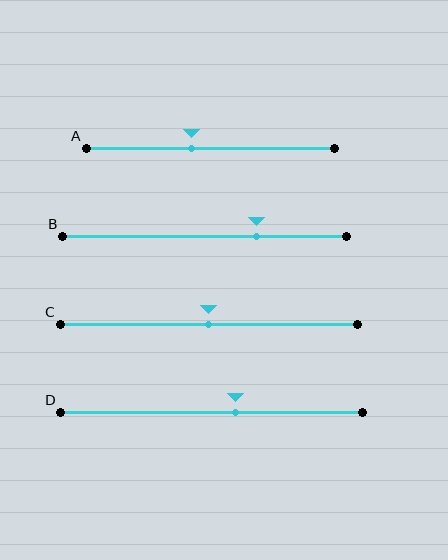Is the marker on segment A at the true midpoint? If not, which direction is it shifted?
No, the marker on segment A is shifted to the left by about 8% of the segment length.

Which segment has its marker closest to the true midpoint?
Segment C has its marker closest to the true midpoint.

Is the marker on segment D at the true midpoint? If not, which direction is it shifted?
No, the marker on segment D is shifted to the right by about 8% of the segment length.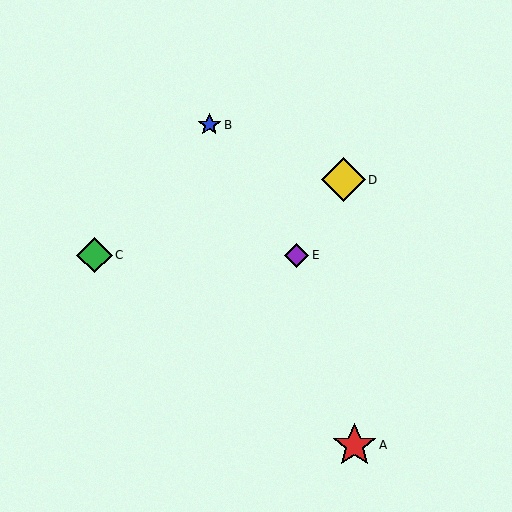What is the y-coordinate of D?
Object D is at y≈180.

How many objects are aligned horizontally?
2 objects (C, E) are aligned horizontally.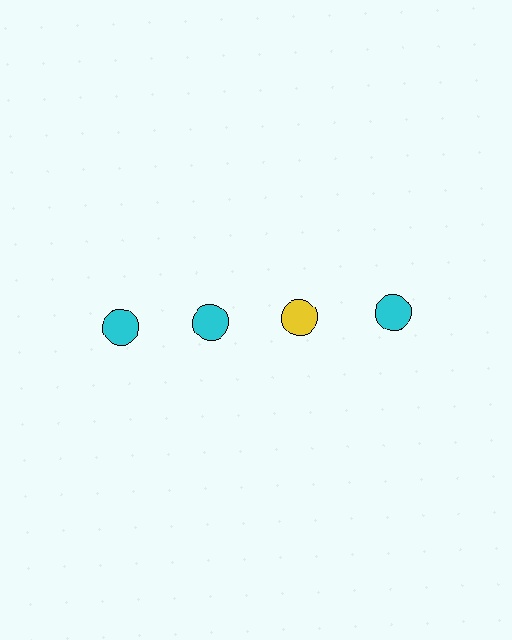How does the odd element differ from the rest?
It has a different color: yellow instead of cyan.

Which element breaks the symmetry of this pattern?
The yellow circle in the top row, center column breaks the symmetry. All other shapes are cyan circles.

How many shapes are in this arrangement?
There are 4 shapes arranged in a grid pattern.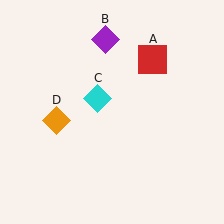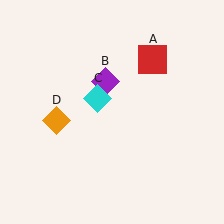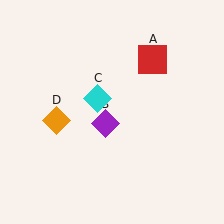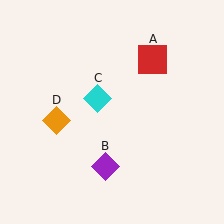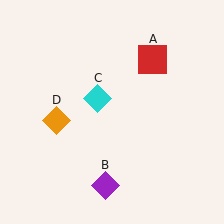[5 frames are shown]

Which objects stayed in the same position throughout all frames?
Red square (object A) and cyan diamond (object C) and orange diamond (object D) remained stationary.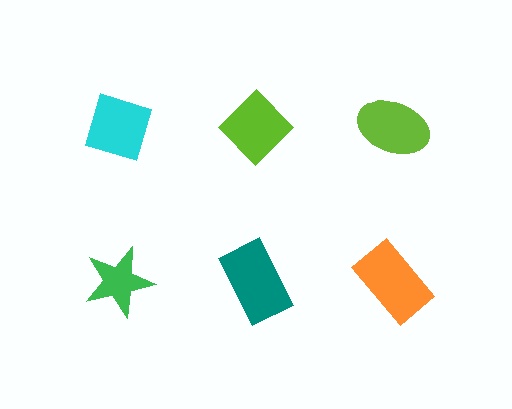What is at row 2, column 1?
A green star.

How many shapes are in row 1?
3 shapes.